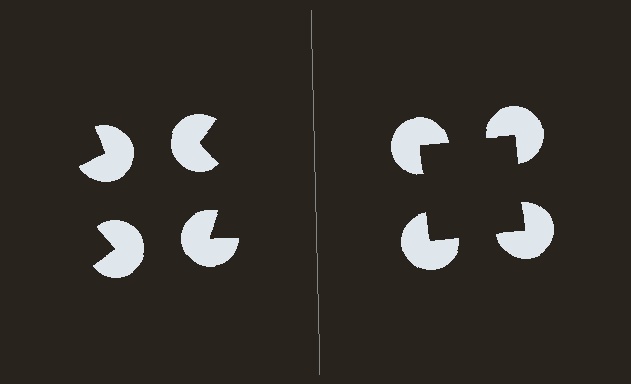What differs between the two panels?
The pac-man discs are positioned identically on both sides; only the wedge orientations differ. On the right they align to a square; on the left they are misaligned.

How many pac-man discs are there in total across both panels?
8 — 4 on each side.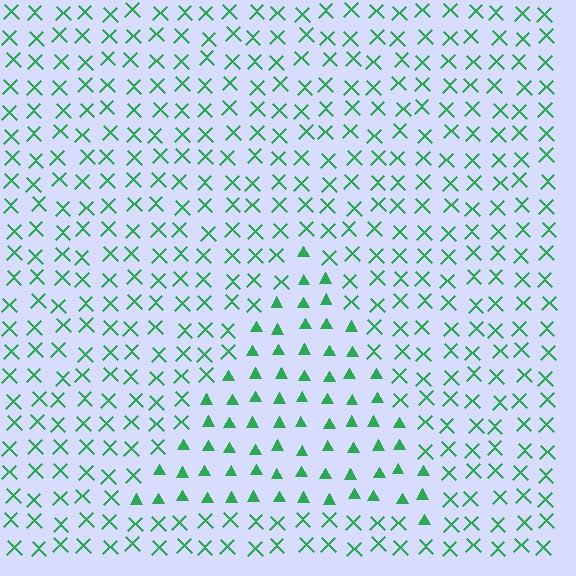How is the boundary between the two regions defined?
The boundary is defined by a change in element shape: triangles inside vs. X marks outside. All elements share the same color and spacing.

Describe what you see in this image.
The image is filled with small green elements arranged in a uniform grid. A triangle-shaped region contains triangles, while the surrounding area contains X marks. The boundary is defined purely by the change in element shape.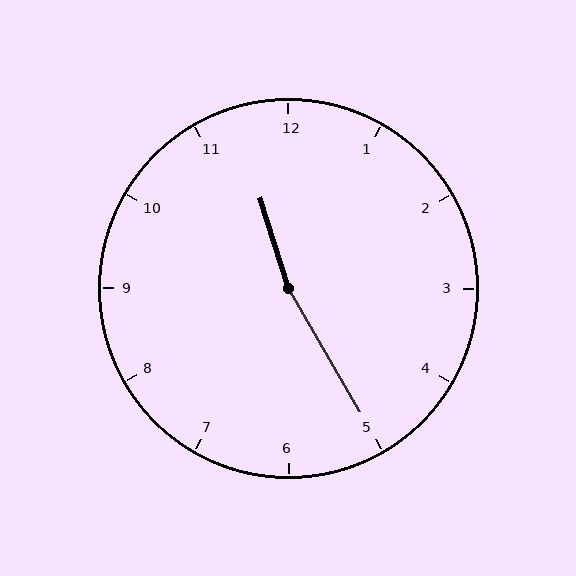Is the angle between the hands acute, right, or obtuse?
It is obtuse.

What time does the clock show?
11:25.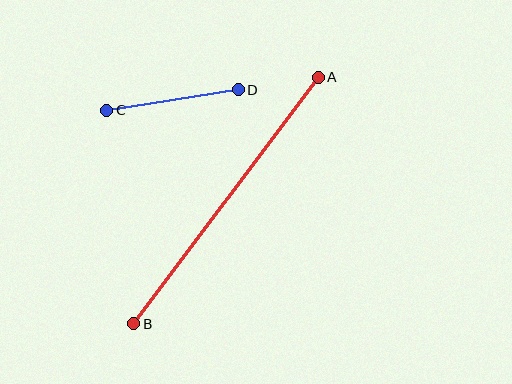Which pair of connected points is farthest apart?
Points A and B are farthest apart.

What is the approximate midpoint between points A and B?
The midpoint is at approximately (226, 201) pixels.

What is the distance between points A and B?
The distance is approximately 308 pixels.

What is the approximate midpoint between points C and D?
The midpoint is at approximately (173, 100) pixels.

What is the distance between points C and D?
The distance is approximately 133 pixels.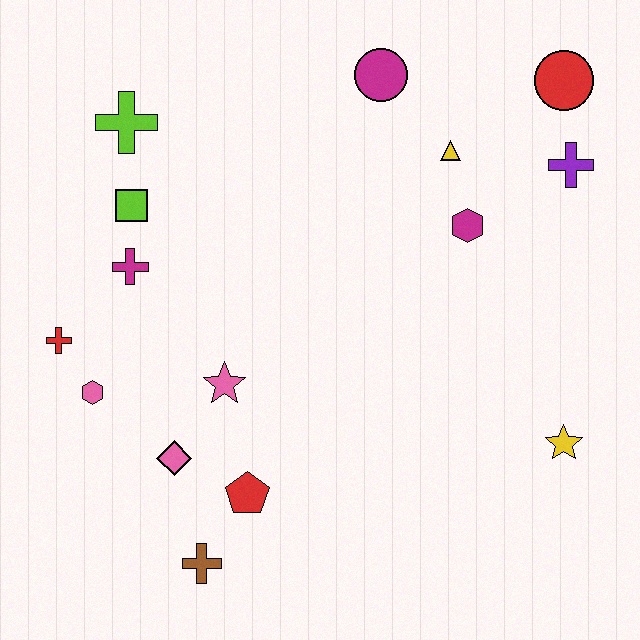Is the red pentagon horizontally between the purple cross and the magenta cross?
Yes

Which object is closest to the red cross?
The pink hexagon is closest to the red cross.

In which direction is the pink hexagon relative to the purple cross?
The pink hexagon is to the left of the purple cross.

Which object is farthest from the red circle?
The brown cross is farthest from the red circle.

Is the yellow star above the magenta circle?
No